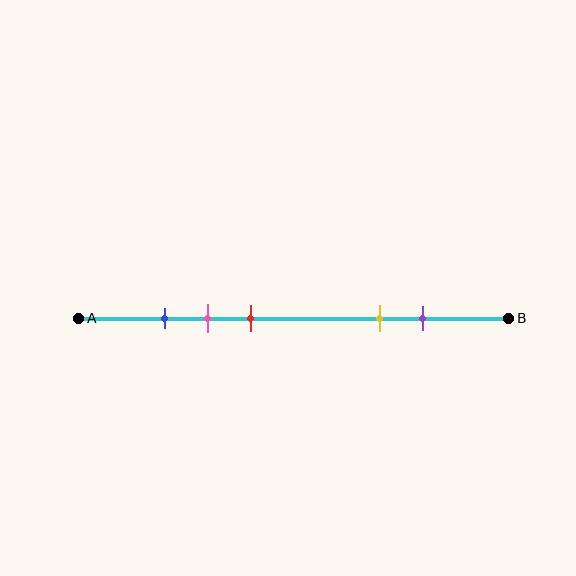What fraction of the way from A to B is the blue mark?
The blue mark is approximately 20% (0.2) of the way from A to B.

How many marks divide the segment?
There are 5 marks dividing the segment.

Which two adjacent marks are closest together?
The blue and pink marks are the closest adjacent pair.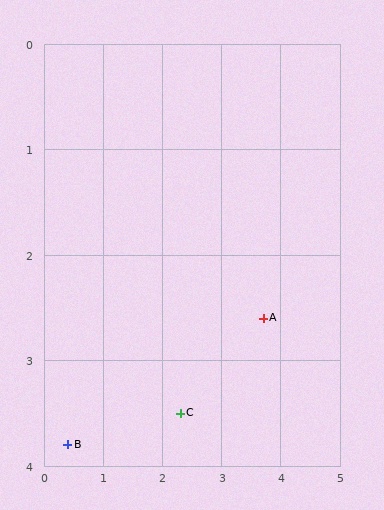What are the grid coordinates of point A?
Point A is at approximately (3.7, 2.6).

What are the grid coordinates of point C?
Point C is at approximately (2.3, 3.5).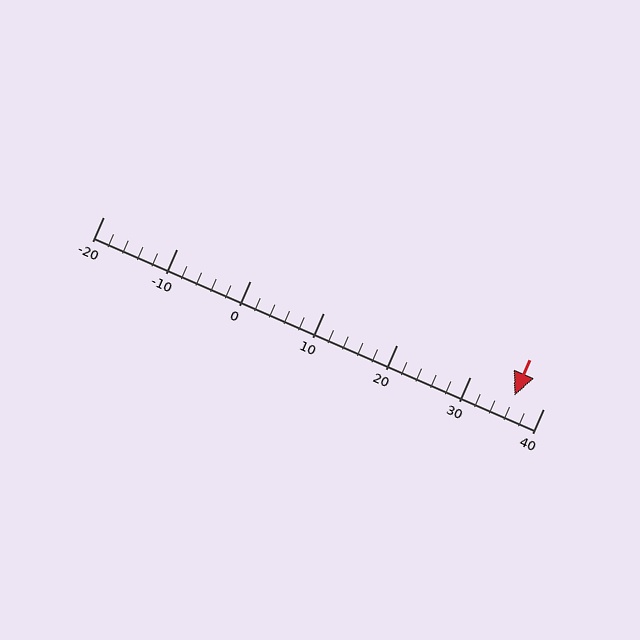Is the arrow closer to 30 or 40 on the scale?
The arrow is closer to 40.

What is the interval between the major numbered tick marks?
The major tick marks are spaced 10 units apart.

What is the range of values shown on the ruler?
The ruler shows values from -20 to 40.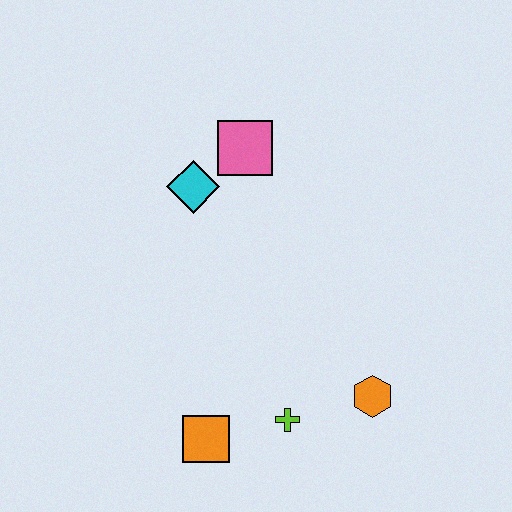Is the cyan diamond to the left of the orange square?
Yes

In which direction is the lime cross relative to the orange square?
The lime cross is to the right of the orange square.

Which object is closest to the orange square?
The lime cross is closest to the orange square.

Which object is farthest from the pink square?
The orange square is farthest from the pink square.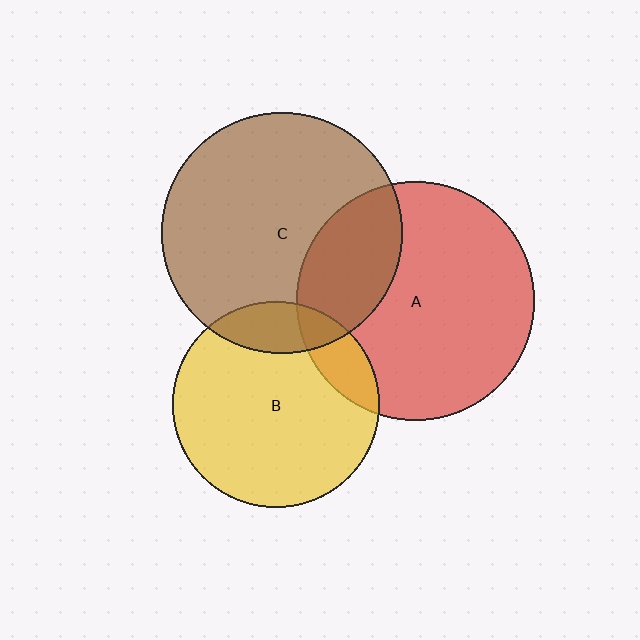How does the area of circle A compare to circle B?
Approximately 1.3 times.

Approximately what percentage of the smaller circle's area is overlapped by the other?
Approximately 25%.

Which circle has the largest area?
Circle C (brown).